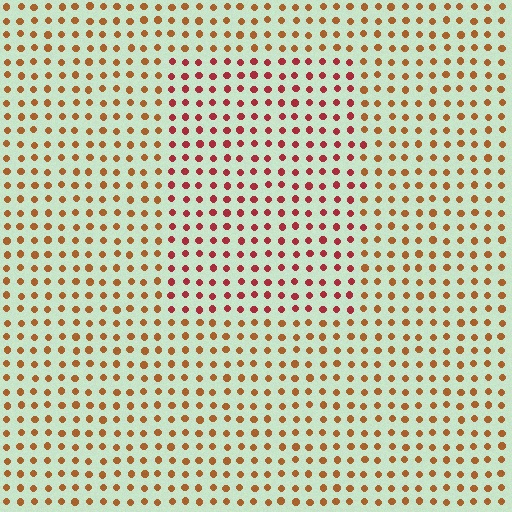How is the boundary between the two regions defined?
The boundary is defined purely by a slight shift in hue (about 33 degrees). Spacing, size, and orientation are identical on both sides.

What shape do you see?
I see a rectangle.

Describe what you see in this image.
The image is filled with small brown elements in a uniform arrangement. A rectangle-shaped region is visible where the elements are tinted to a slightly different hue, forming a subtle color boundary.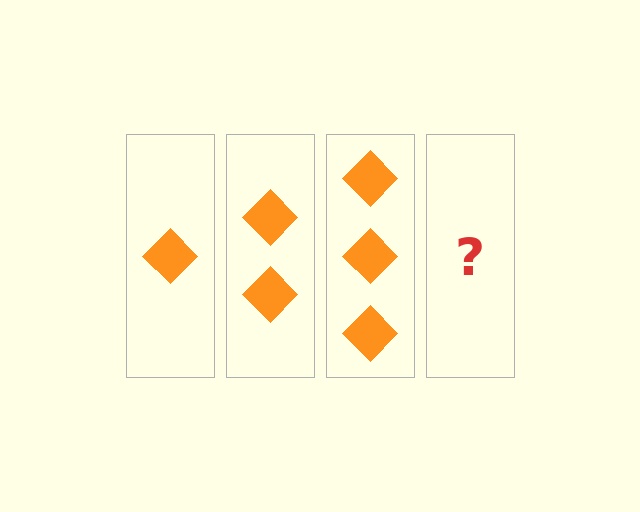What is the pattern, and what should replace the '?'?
The pattern is that each step adds one more diamond. The '?' should be 4 diamonds.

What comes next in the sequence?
The next element should be 4 diamonds.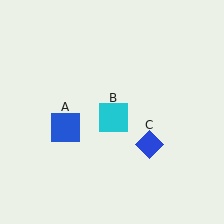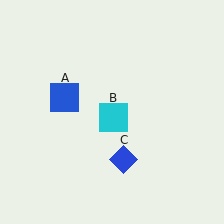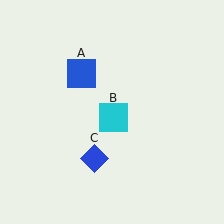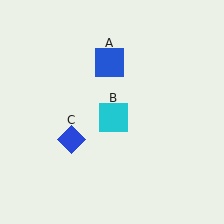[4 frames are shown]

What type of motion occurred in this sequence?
The blue square (object A), blue diamond (object C) rotated clockwise around the center of the scene.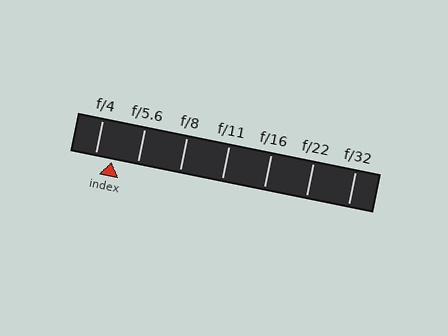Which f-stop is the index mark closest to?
The index mark is closest to f/4.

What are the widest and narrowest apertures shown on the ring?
The widest aperture shown is f/4 and the narrowest is f/32.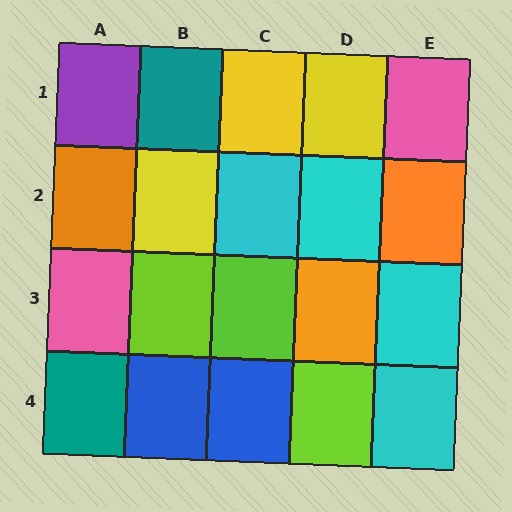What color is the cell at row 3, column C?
Lime.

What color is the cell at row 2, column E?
Orange.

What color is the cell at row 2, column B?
Yellow.